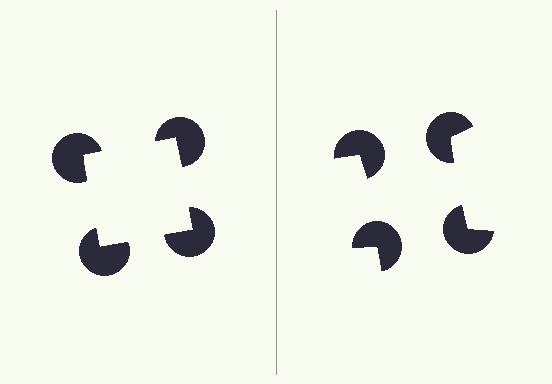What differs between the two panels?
The pac-man discs are positioned identically on both sides; only the wedge orientations differ. On the left they align to a square; on the right they are misaligned.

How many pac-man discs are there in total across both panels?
8 — 4 on each side.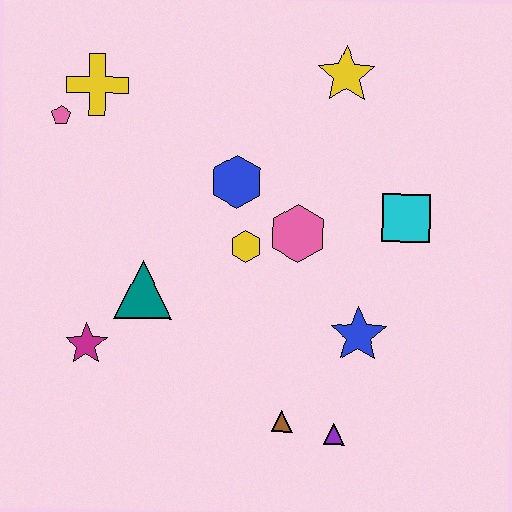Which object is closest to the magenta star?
The teal triangle is closest to the magenta star.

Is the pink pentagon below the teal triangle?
No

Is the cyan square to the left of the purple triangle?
No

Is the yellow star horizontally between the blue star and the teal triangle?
Yes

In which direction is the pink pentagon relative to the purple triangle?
The pink pentagon is above the purple triangle.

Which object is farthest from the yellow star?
The magenta star is farthest from the yellow star.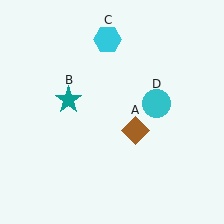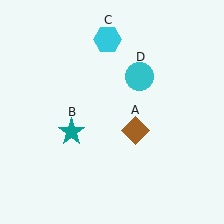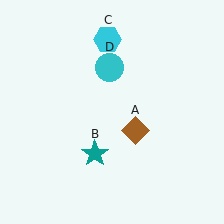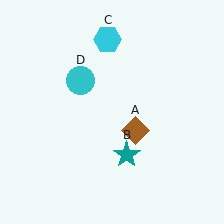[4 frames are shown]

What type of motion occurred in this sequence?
The teal star (object B), cyan circle (object D) rotated counterclockwise around the center of the scene.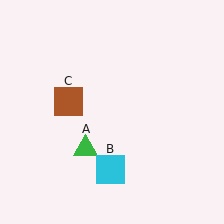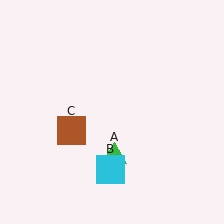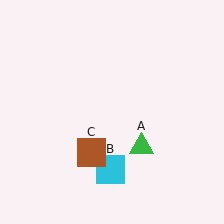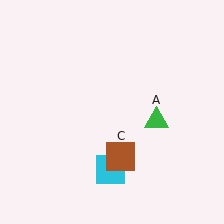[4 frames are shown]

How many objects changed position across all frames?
2 objects changed position: green triangle (object A), brown square (object C).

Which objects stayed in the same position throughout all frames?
Cyan square (object B) remained stationary.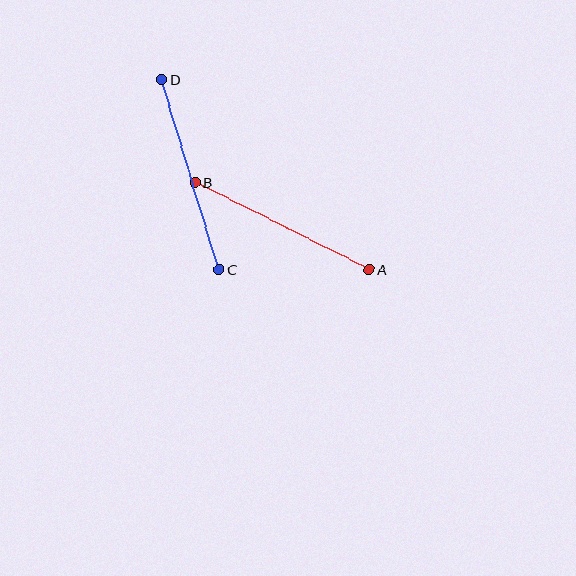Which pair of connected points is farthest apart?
Points C and D are farthest apart.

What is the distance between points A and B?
The distance is approximately 195 pixels.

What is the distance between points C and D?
The distance is approximately 199 pixels.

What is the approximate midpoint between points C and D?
The midpoint is at approximately (191, 175) pixels.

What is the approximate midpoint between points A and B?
The midpoint is at approximately (282, 226) pixels.